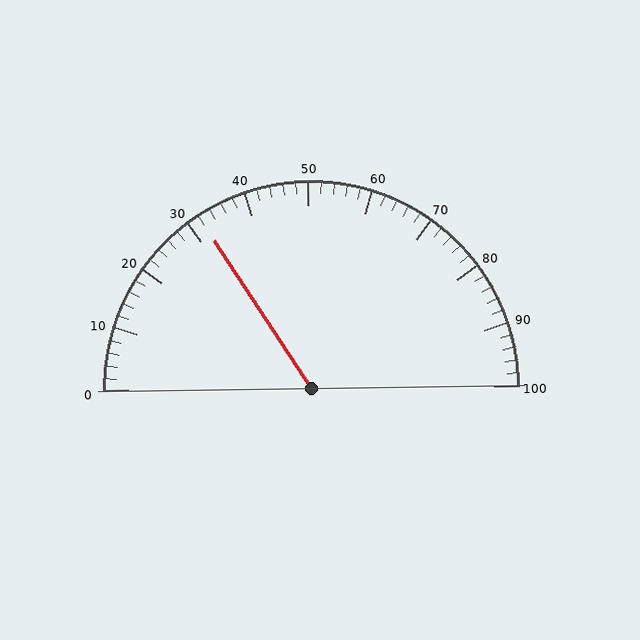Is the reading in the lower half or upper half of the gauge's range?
The reading is in the lower half of the range (0 to 100).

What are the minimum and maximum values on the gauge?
The gauge ranges from 0 to 100.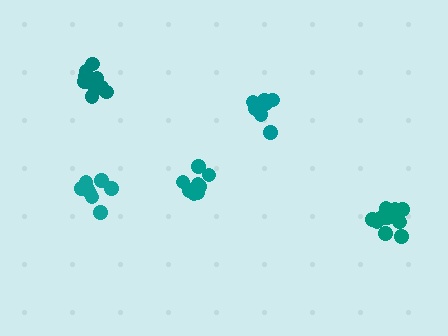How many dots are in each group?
Group 1: 10 dots, Group 2: 10 dots, Group 3: 8 dots, Group 4: 9 dots, Group 5: 11 dots (48 total).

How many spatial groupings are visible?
There are 5 spatial groupings.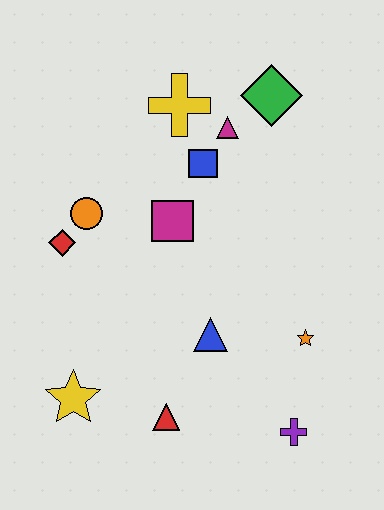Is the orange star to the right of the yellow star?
Yes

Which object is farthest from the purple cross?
The yellow cross is farthest from the purple cross.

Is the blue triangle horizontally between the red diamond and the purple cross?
Yes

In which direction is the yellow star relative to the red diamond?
The yellow star is below the red diamond.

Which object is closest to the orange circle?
The red diamond is closest to the orange circle.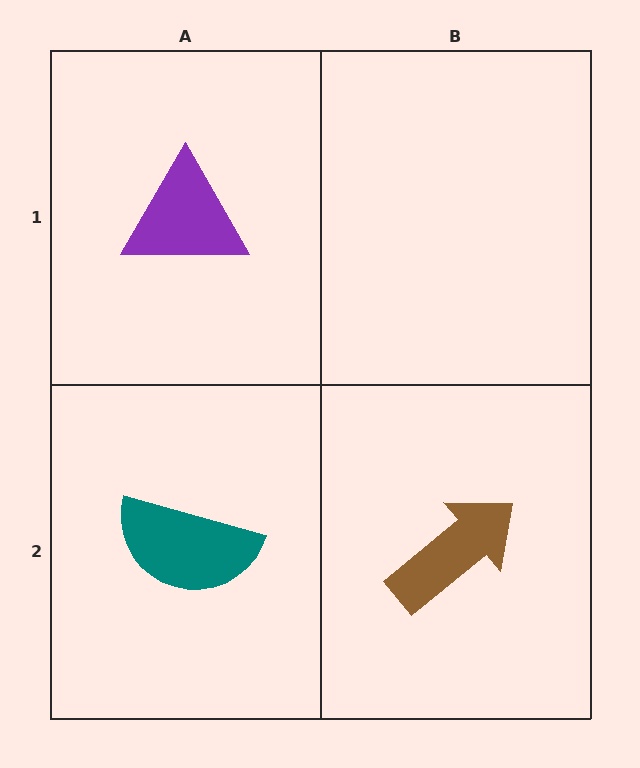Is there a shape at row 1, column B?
No, that cell is empty.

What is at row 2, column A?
A teal semicircle.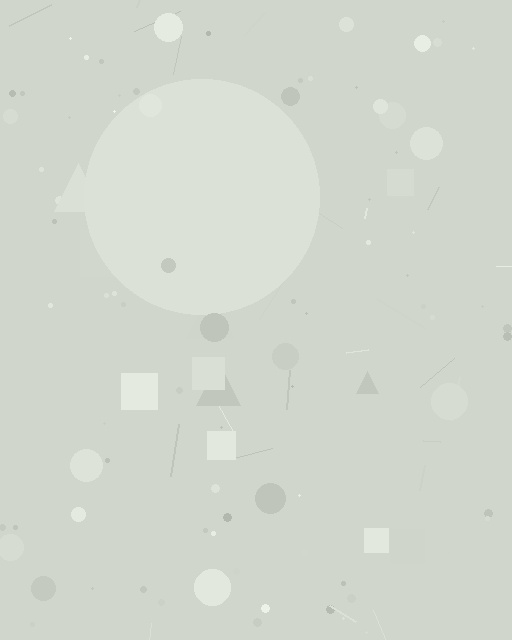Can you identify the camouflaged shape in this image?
The camouflaged shape is a circle.